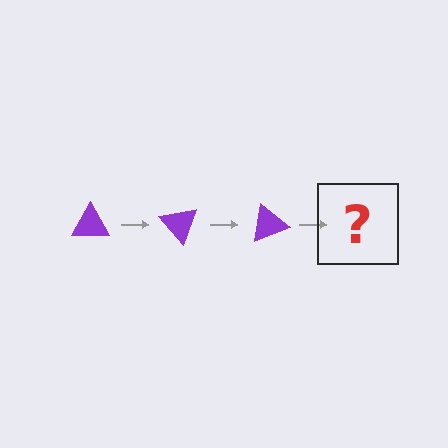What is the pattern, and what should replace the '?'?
The pattern is that the triangle rotates 50 degrees each step. The '?' should be a purple triangle rotated 150 degrees.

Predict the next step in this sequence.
The next step is a purple triangle rotated 150 degrees.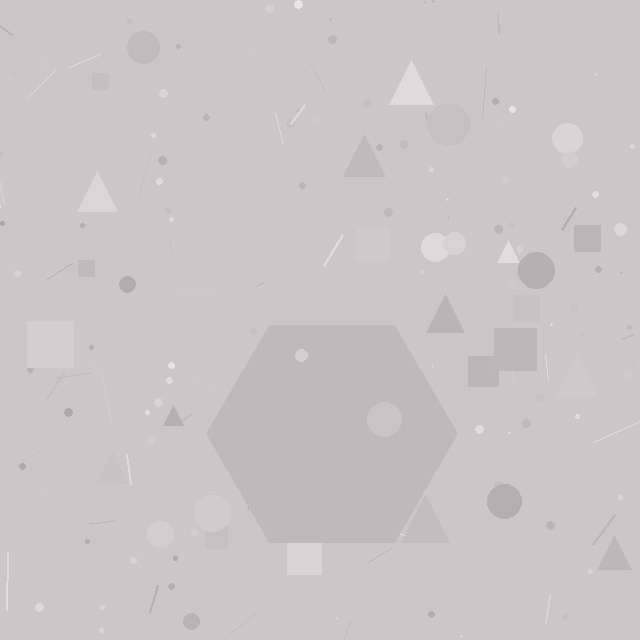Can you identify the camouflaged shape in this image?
The camouflaged shape is a hexagon.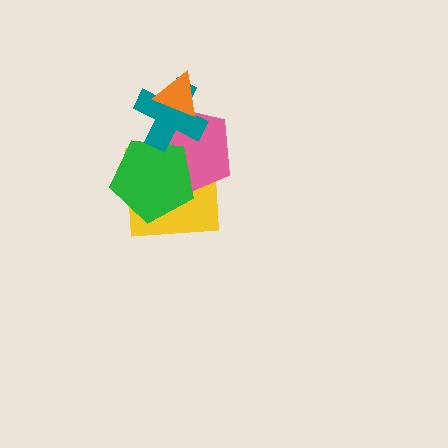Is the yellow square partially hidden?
Yes, it is partially covered by another shape.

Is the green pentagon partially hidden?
Yes, it is partially covered by another shape.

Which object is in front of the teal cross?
The orange triangle is in front of the teal cross.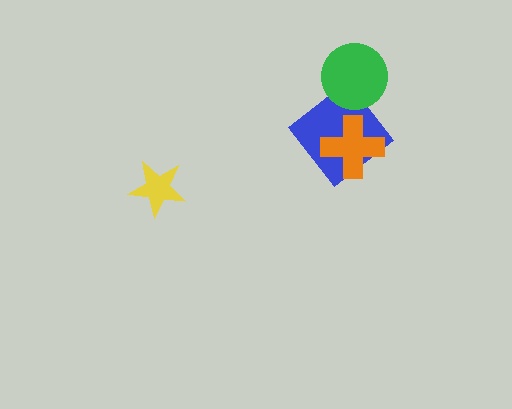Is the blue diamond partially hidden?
Yes, it is partially covered by another shape.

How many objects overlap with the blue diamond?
2 objects overlap with the blue diamond.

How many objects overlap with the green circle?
1 object overlaps with the green circle.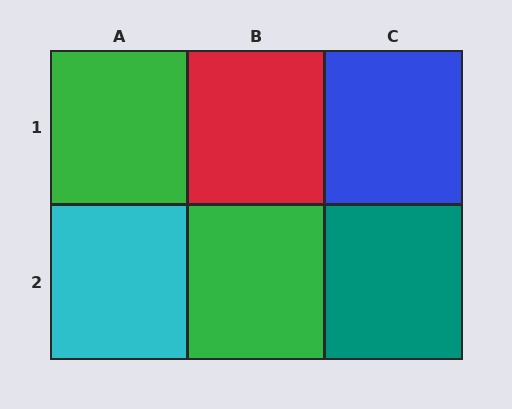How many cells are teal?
1 cell is teal.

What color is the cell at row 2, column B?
Green.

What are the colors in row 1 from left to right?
Green, red, blue.